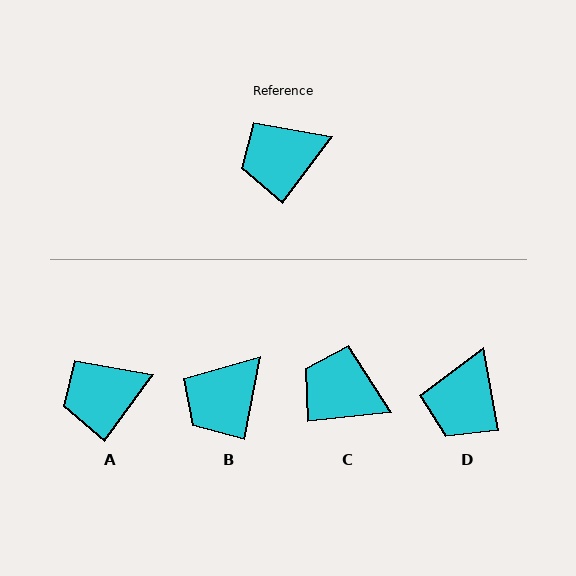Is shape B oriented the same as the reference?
No, it is off by about 25 degrees.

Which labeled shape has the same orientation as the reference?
A.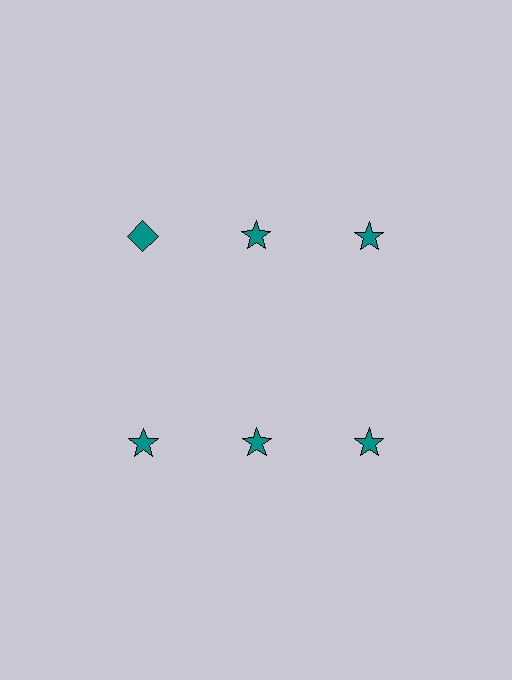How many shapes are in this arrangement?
There are 6 shapes arranged in a grid pattern.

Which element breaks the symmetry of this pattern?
The teal diamond in the top row, leftmost column breaks the symmetry. All other shapes are teal stars.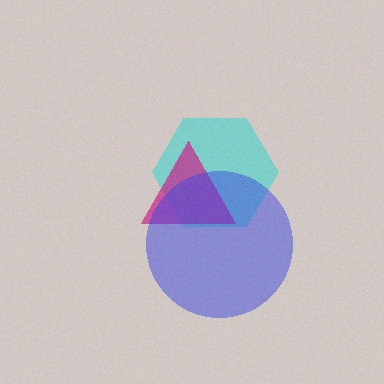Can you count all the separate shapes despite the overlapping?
Yes, there are 3 separate shapes.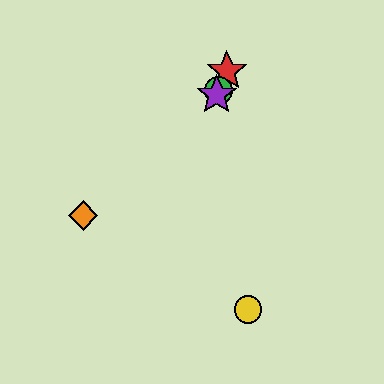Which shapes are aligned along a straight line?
The red star, the blue diamond, the green circle, the purple star are aligned along a straight line.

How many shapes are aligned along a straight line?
4 shapes (the red star, the blue diamond, the green circle, the purple star) are aligned along a straight line.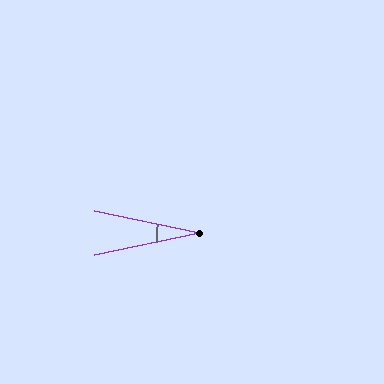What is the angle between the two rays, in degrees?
Approximately 23 degrees.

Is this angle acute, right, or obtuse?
It is acute.